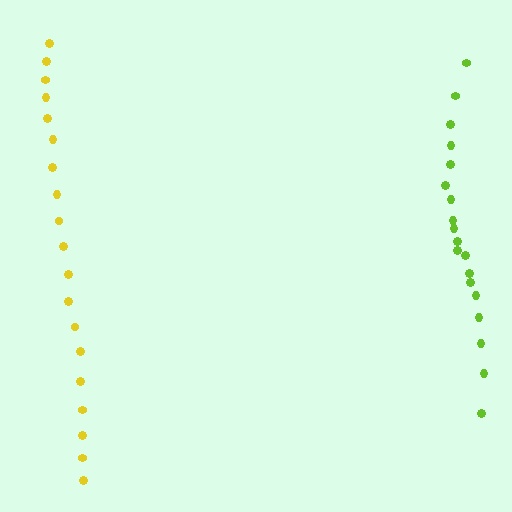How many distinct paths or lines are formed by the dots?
There are 2 distinct paths.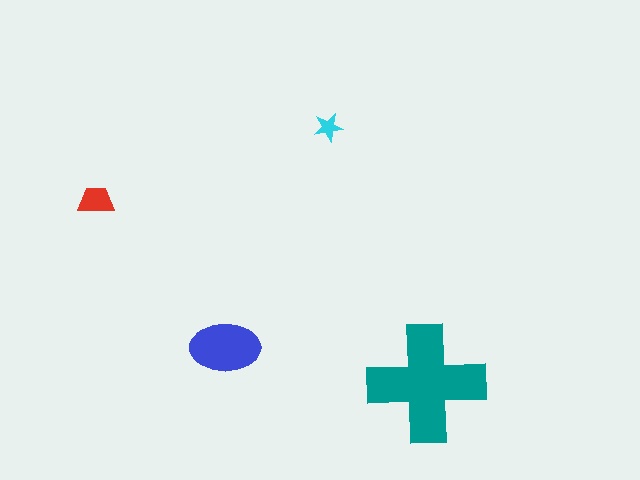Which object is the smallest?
The cyan star.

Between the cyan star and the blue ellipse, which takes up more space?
The blue ellipse.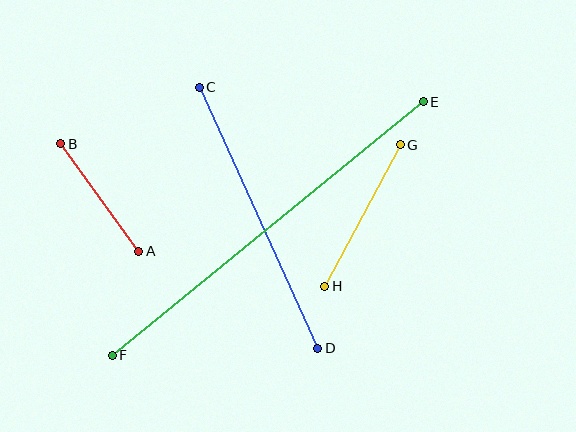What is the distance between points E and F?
The distance is approximately 401 pixels.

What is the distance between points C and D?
The distance is approximately 286 pixels.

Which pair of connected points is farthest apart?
Points E and F are farthest apart.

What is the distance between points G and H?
The distance is approximately 161 pixels.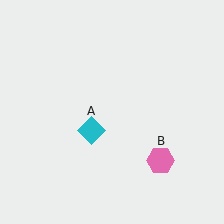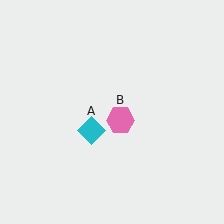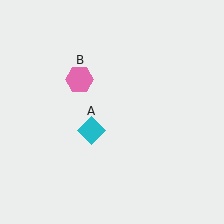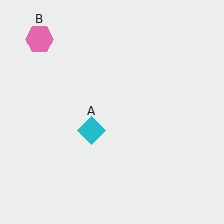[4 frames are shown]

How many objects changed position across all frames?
1 object changed position: pink hexagon (object B).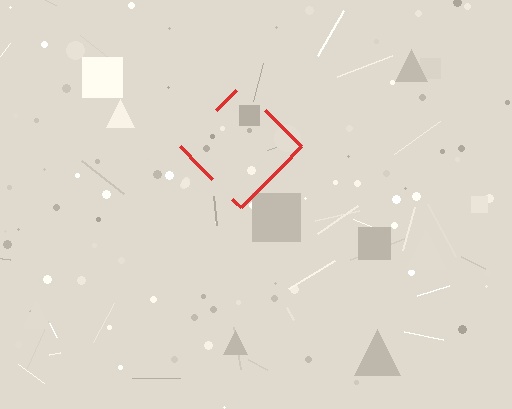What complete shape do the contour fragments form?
The contour fragments form a diamond.